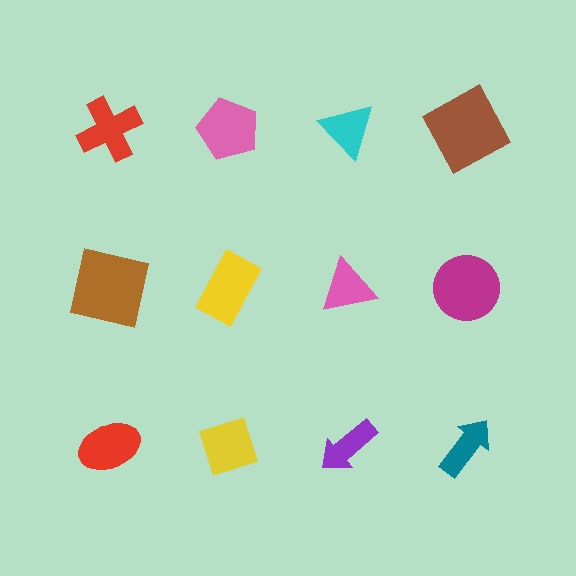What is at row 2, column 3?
A pink triangle.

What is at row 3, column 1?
A red ellipse.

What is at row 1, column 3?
A cyan triangle.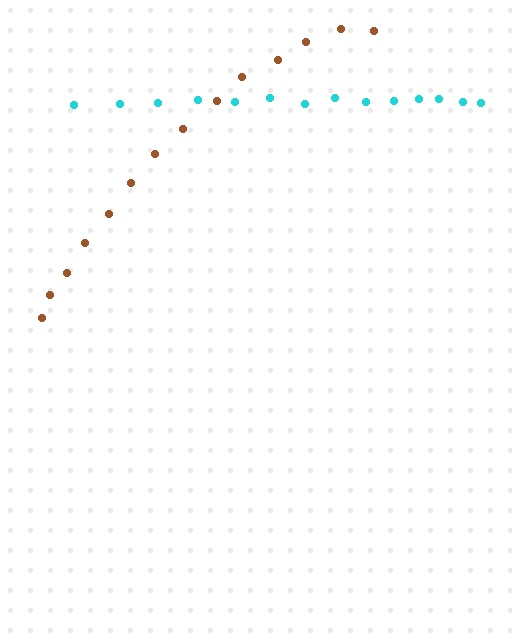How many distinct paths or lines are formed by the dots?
There are 2 distinct paths.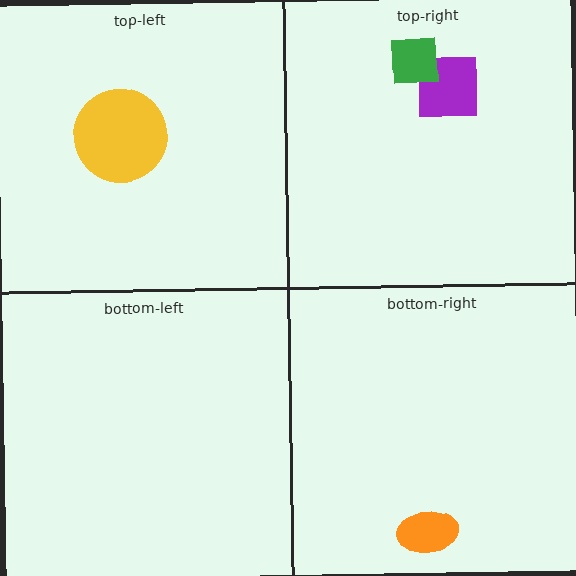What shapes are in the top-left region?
The yellow circle.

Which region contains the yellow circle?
The top-left region.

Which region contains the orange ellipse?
The bottom-right region.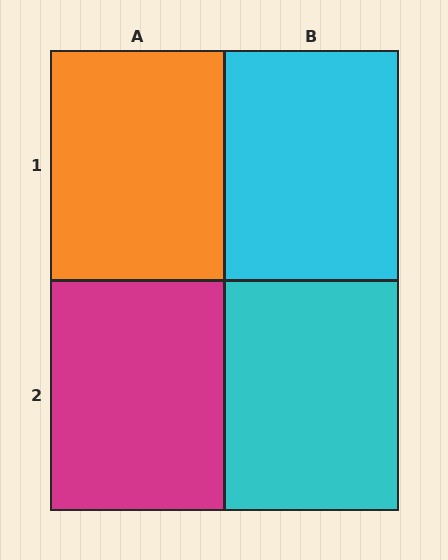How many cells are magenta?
1 cell is magenta.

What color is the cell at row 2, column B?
Cyan.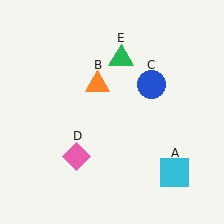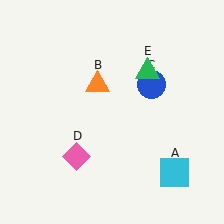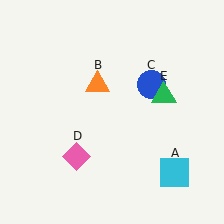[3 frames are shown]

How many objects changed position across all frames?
1 object changed position: green triangle (object E).